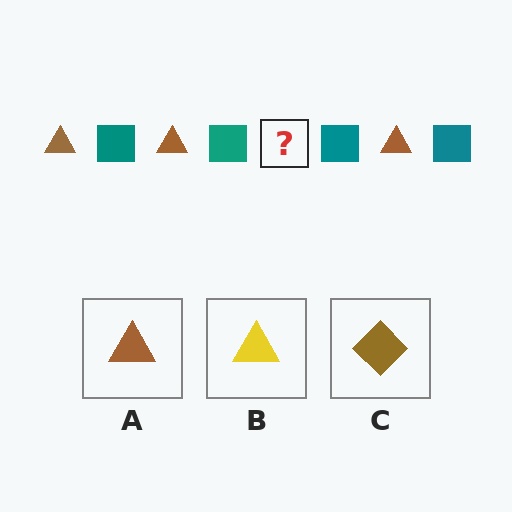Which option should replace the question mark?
Option A.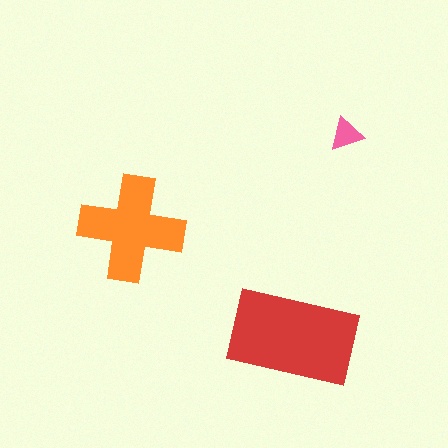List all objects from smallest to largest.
The pink triangle, the orange cross, the red rectangle.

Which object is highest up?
The pink triangle is topmost.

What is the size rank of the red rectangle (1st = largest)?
1st.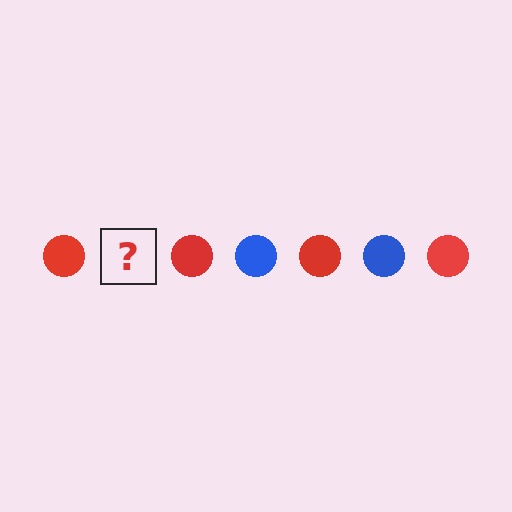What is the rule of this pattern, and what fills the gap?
The rule is that the pattern cycles through red, blue circles. The gap should be filled with a blue circle.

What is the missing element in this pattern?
The missing element is a blue circle.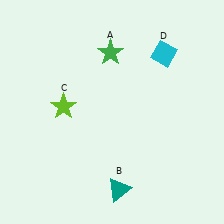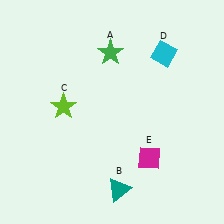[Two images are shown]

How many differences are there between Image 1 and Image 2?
There is 1 difference between the two images.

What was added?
A magenta diamond (E) was added in Image 2.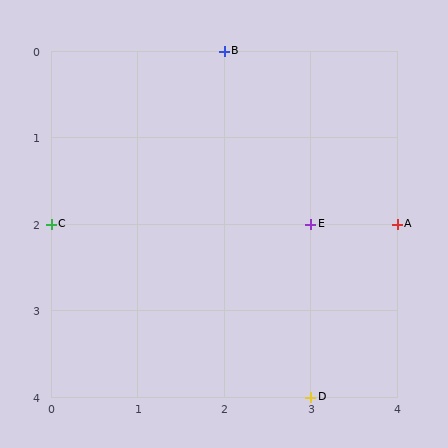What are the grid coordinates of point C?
Point C is at grid coordinates (0, 2).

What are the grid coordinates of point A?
Point A is at grid coordinates (4, 2).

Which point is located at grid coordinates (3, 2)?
Point E is at (3, 2).